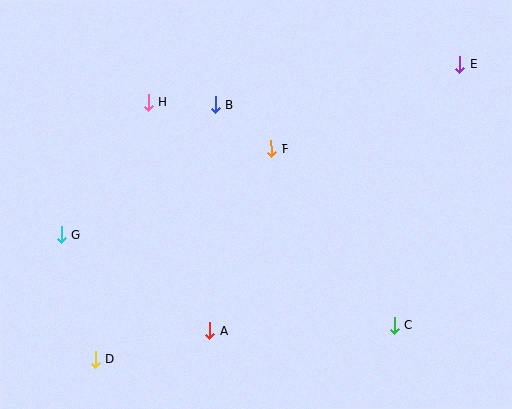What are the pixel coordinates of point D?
Point D is at (95, 360).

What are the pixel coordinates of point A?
Point A is at (210, 331).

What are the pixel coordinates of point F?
Point F is at (272, 149).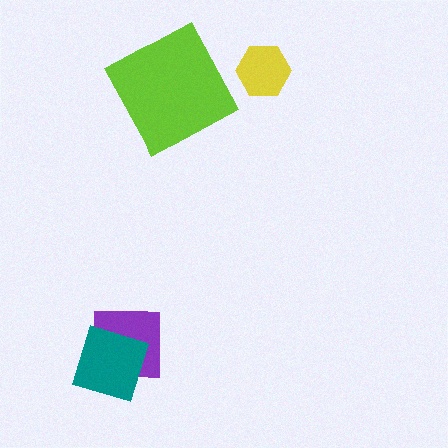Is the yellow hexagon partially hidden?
No, no other shape covers it.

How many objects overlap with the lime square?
0 objects overlap with the lime square.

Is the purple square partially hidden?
Yes, it is partially covered by another shape.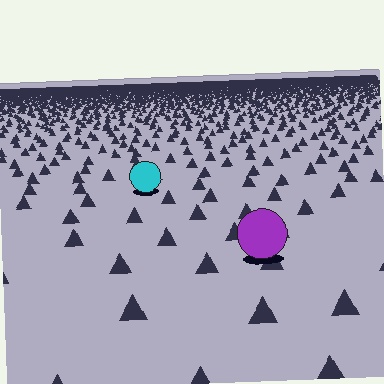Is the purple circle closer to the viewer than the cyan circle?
Yes. The purple circle is closer — you can tell from the texture gradient: the ground texture is coarser near it.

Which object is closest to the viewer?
The purple circle is closest. The texture marks near it are larger and more spread out.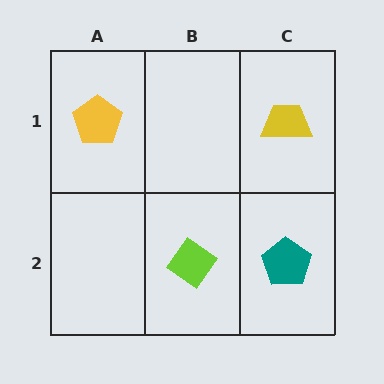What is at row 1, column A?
A yellow pentagon.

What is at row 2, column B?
A lime diamond.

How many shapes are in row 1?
2 shapes.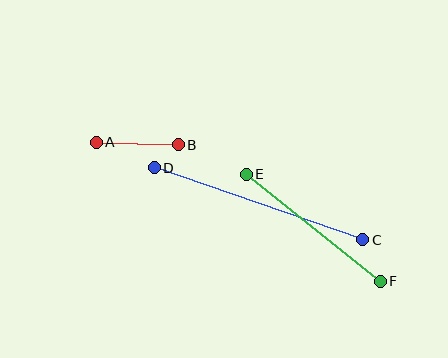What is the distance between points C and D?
The distance is approximately 221 pixels.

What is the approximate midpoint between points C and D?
The midpoint is at approximately (258, 204) pixels.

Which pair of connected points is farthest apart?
Points C and D are farthest apart.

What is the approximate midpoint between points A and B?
The midpoint is at approximately (137, 144) pixels.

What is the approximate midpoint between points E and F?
The midpoint is at approximately (313, 228) pixels.